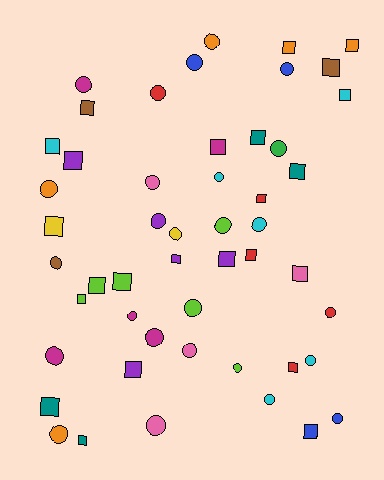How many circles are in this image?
There are 26 circles.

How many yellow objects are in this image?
There are 2 yellow objects.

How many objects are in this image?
There are 50 objects.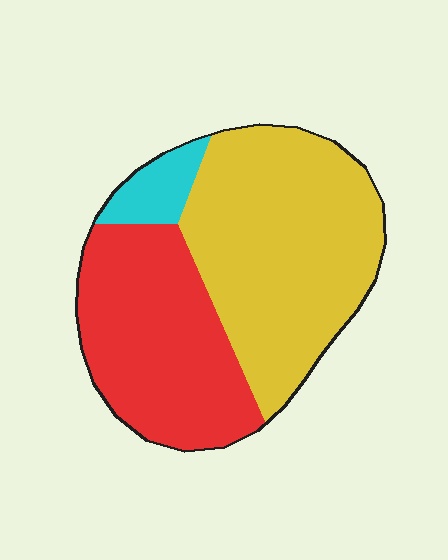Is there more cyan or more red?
Red.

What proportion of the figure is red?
Red covers 40% of the figure.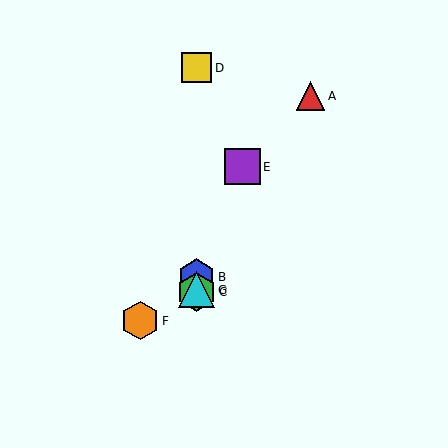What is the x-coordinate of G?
Object G is at x≈197.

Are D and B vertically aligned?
Yes, both are at x≈197.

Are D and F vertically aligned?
No, D is at x≈197 and F is at x≈140.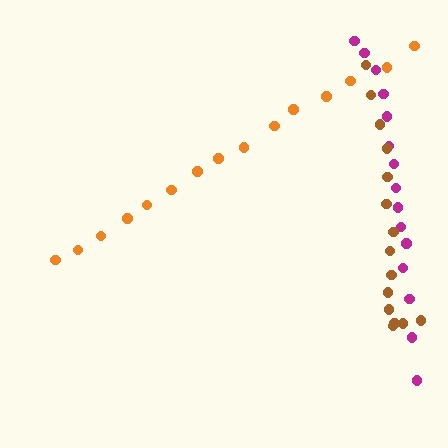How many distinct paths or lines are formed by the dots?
There are 3 distinct paths.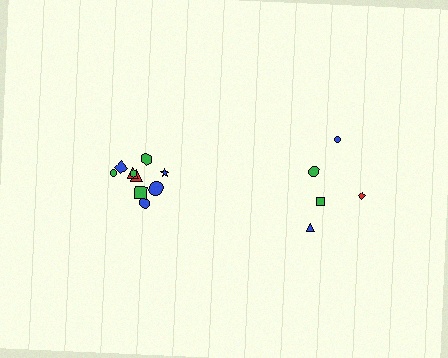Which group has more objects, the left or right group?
The left group.